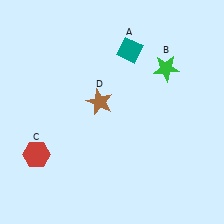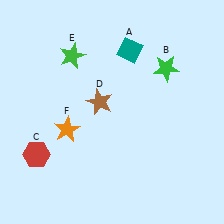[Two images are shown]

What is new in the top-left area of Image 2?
A green star (E) was added in the top-left area of Image 2.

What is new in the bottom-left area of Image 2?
An orange star (F) was added in the bottom-left area of Image 2.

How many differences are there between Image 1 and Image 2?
There are 2 differences between the two images.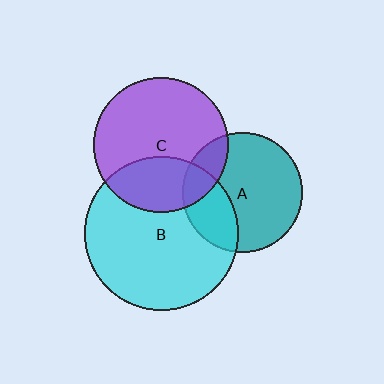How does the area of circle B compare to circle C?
Approximately 1.3 times.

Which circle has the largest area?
Circle B (cyan).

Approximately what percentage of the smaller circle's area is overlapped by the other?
Approximately 30%.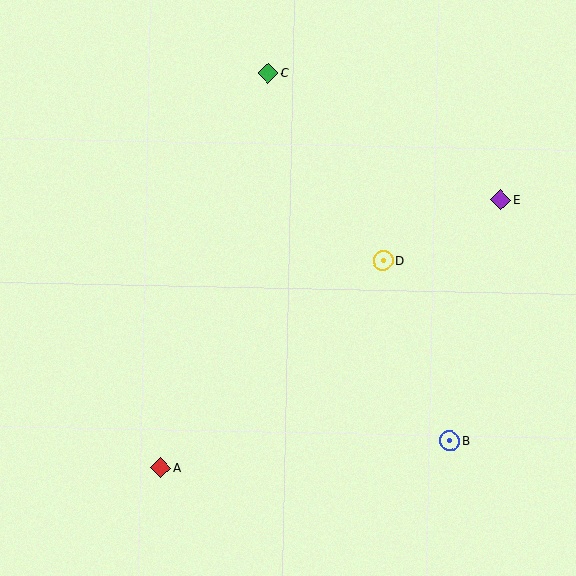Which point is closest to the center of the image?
Point D at (383, 261) is closest to the center.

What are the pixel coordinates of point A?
Point A is at (161, 468).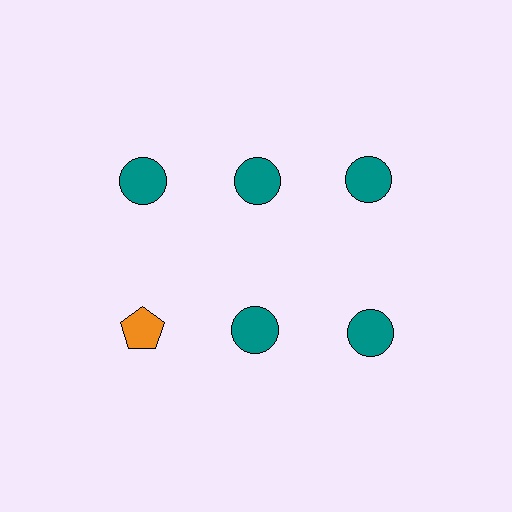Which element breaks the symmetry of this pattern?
The orange pentagon in the second row, leftmost column breaks the symmetry. All other shapes are teal circles.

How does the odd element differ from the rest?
It differs in both color (orange instead of teal) and shape (pentagon instead of circle).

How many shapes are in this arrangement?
There are 6 shapes arranged in a grid pattern.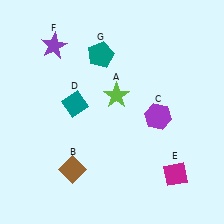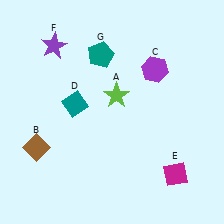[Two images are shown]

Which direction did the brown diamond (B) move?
The brown diamond (B) moved left.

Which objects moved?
The objects that moved are: the brown diamond (B), the purple hexagon (C).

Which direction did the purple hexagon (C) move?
The purple hexagon (C) moved up.